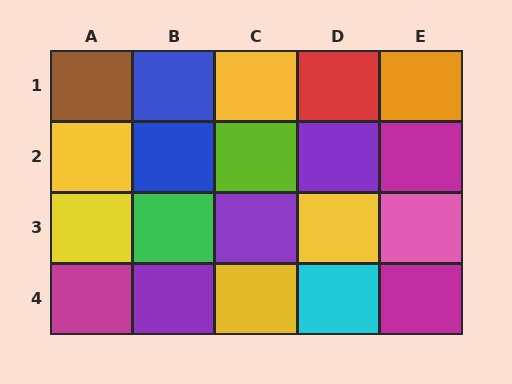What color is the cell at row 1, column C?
Yellow.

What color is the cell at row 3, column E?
Pink.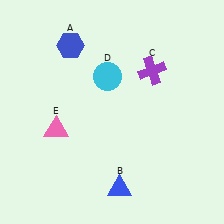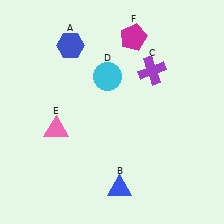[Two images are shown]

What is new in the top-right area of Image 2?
A magenta pentagon (F) was added in the top-right area of Image 2.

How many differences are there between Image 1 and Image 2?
There is 1 difference between the two images.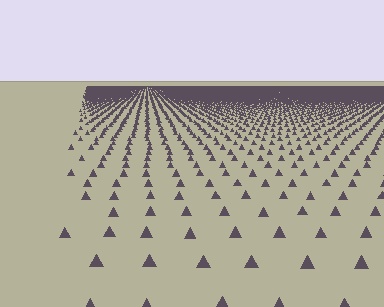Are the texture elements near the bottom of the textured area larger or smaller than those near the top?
Larger. Near the bottom, elements are closer to the viewer and appear at a bigger on-screen size.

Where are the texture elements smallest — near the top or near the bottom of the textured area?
Near the top.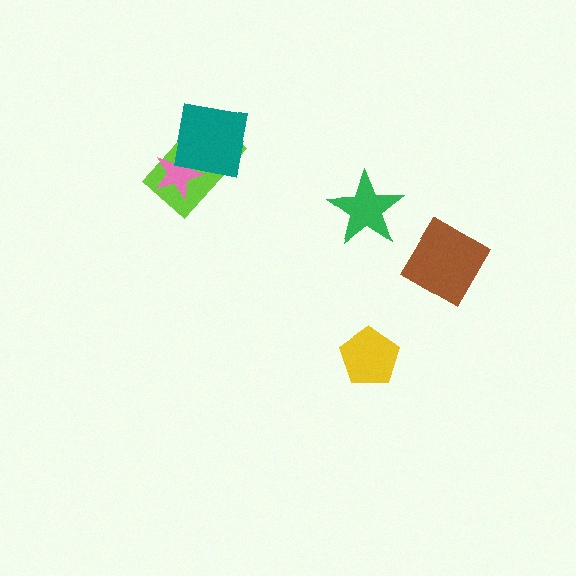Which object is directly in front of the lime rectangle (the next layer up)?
The pink star is directly in front of the lime rectangle.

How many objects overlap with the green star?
0 objects overlap with the green star.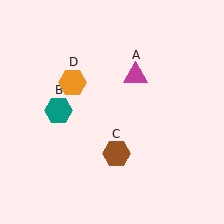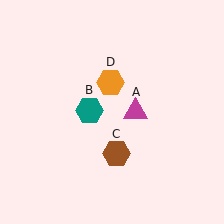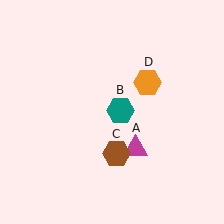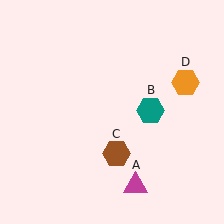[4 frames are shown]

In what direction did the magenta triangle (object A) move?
The magenta triangle (object A) moved down.